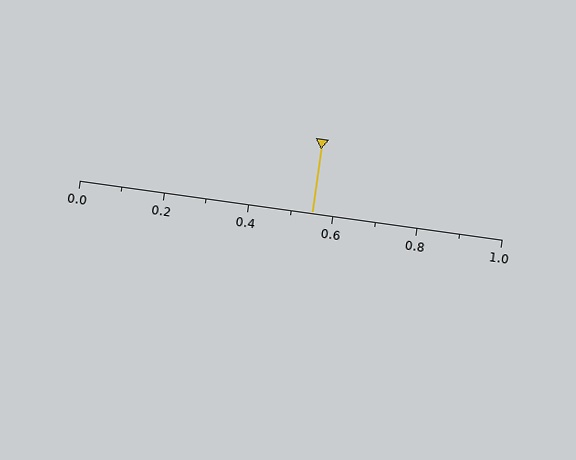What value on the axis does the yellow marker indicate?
The marker indicates approximately 0.55.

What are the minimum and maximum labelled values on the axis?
The axis runs from 0.0 to 1.0.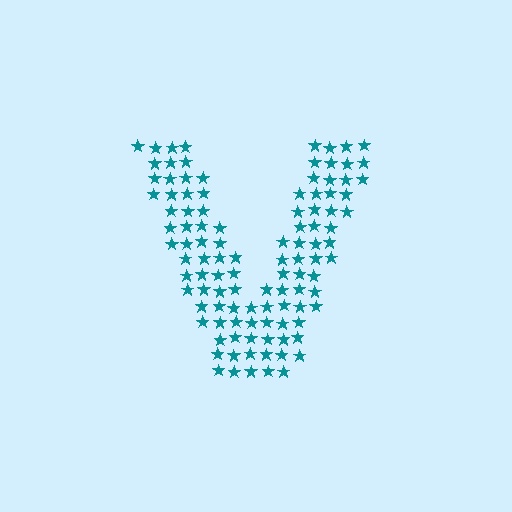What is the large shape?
The large shape is the letter V.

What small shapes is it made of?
It is made of small stars.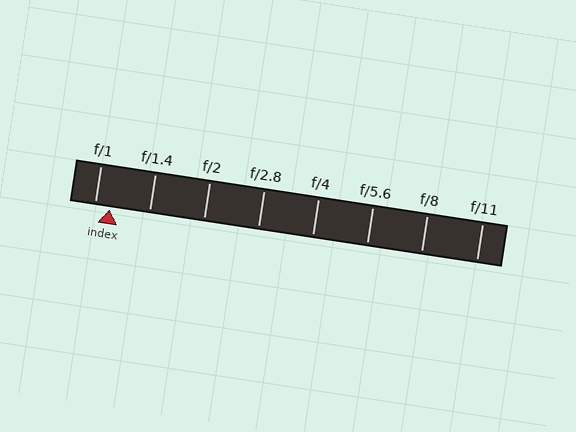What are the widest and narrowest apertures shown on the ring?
The widest aperture shown is f/1 and the narrowest is f/11.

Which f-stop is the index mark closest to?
The index mark is closest to f/1.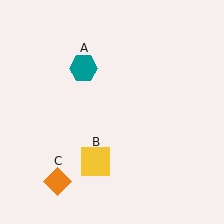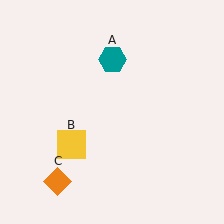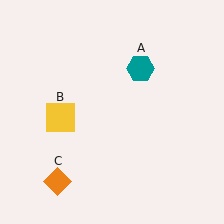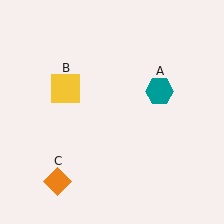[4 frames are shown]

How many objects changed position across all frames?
2 objects changed position: teal hexagon (object A), yellow square (object B).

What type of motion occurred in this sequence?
The teal hexagon (object A), yellow square (object B) rotated clockwise around the center of the scene.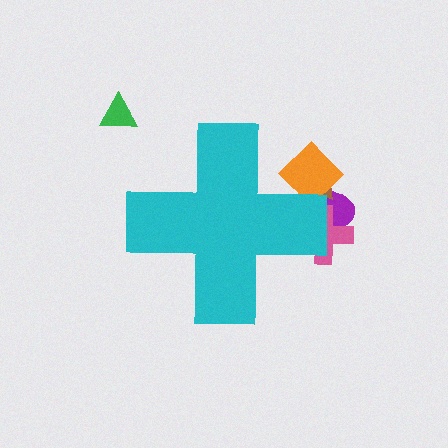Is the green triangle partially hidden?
No, the green triangle is fully visible.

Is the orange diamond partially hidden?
Yes, the orange diamond is partially hidden behind the cyan cross.